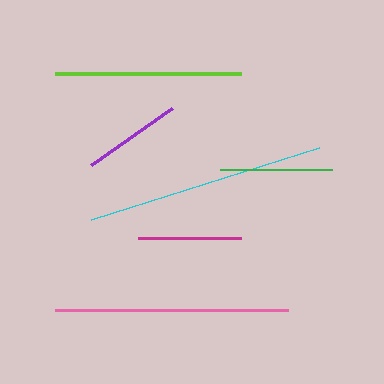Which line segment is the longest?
The cyan line is the longest at approximately 239 pixels.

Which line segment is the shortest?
The purple line is the shortest at approximately 99 pixels.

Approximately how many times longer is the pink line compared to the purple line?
The pink line is approximately 2.4 times the length of the purple line.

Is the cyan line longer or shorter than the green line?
The cyan line is longer than the green line.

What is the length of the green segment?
The green segment is approximately 112 pixels long.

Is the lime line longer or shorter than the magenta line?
The lime line is longer than the magenta line.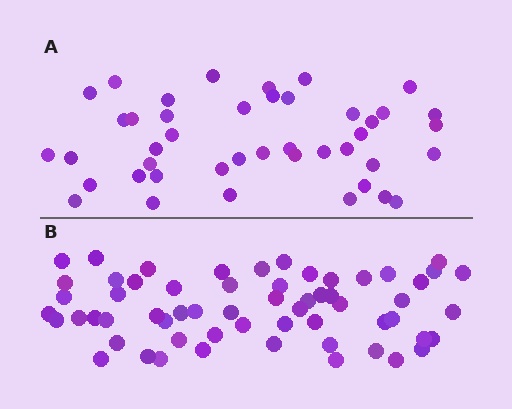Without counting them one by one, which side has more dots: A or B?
Region B (the bottom region) has more dots.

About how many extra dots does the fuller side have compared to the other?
Region B has approximately 15 more dots than region A.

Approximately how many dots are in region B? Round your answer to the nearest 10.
About 60 dots.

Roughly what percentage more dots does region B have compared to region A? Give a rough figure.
About 40% more.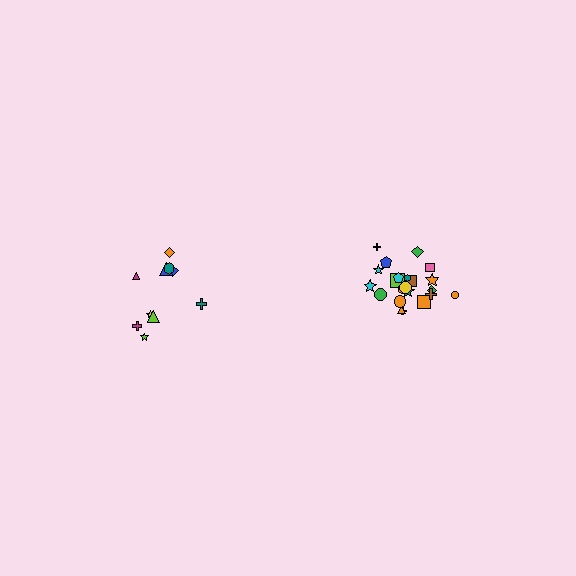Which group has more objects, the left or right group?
The right group.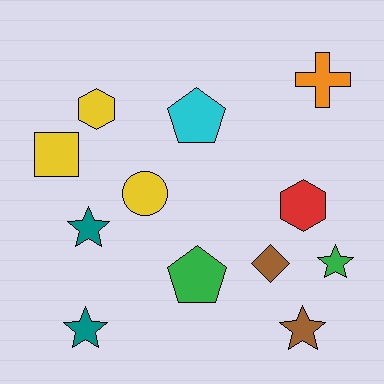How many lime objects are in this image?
There are no lime objects.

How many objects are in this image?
There are 12 objects.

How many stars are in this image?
There are 4 stars.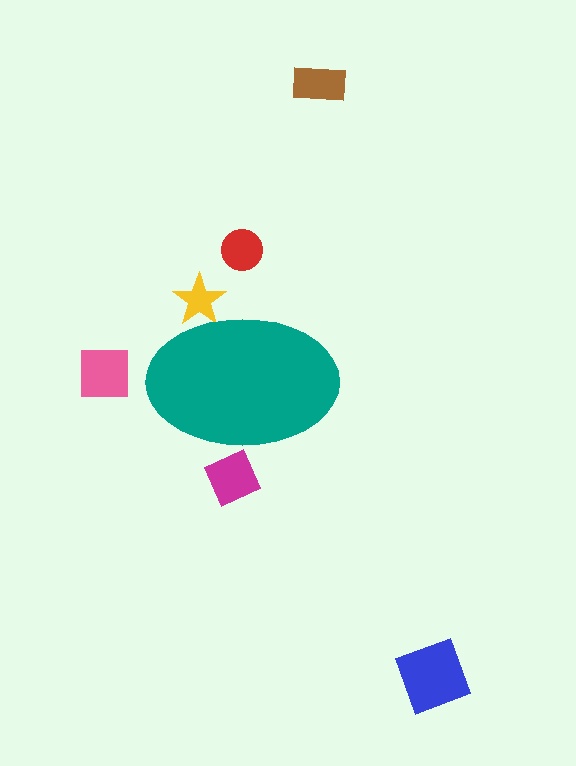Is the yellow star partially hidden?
Yes, the yellow star is partially hidden behind the teal ellipse.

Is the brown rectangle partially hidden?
No, the brown rectangle is fully visible.